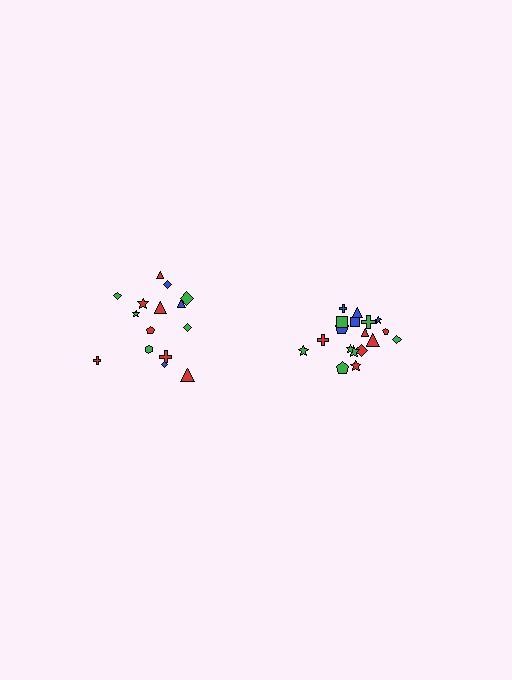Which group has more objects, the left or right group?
The right group.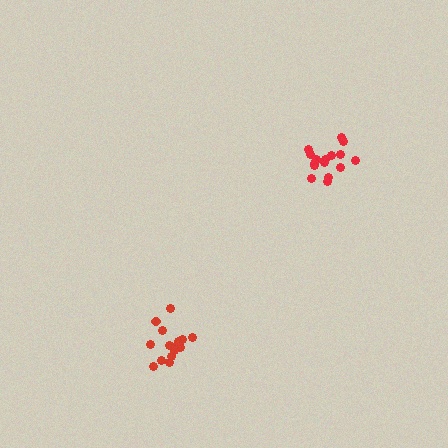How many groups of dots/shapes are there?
There are 2 groups.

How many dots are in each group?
Group 1: 15 dots, Group 2: 16 dots (31 total).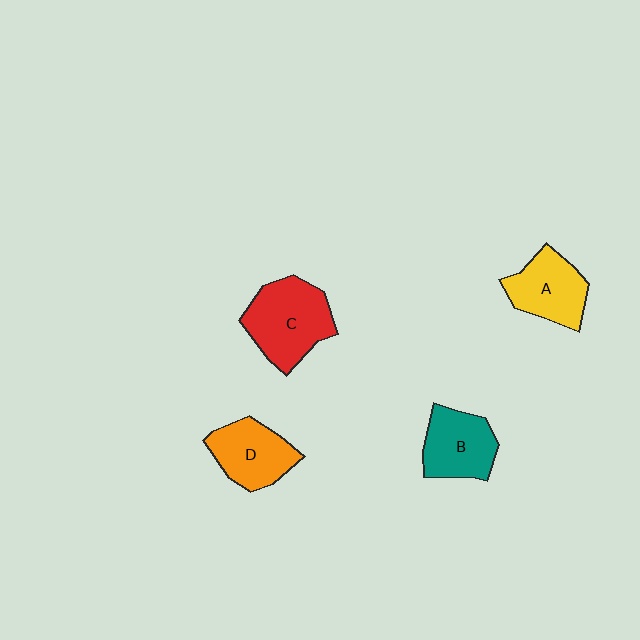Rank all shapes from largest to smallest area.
From largest to smallest: C (red), A (yellow), D (orange), B (teal).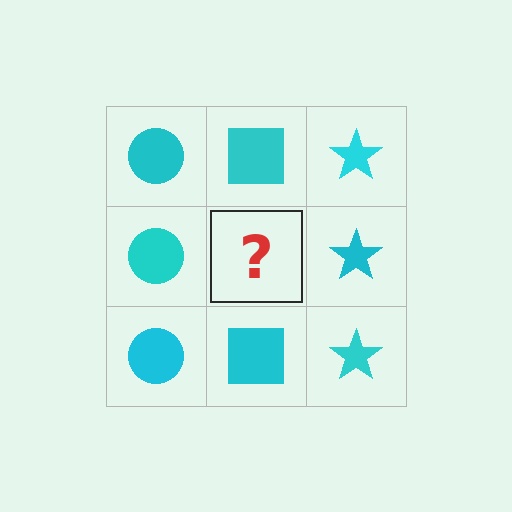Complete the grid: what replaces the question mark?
The question mark should be replaced with a cyan square.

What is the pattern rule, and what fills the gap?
The rule is that each column has a consistent shape. The gap should be filled with a cyan square.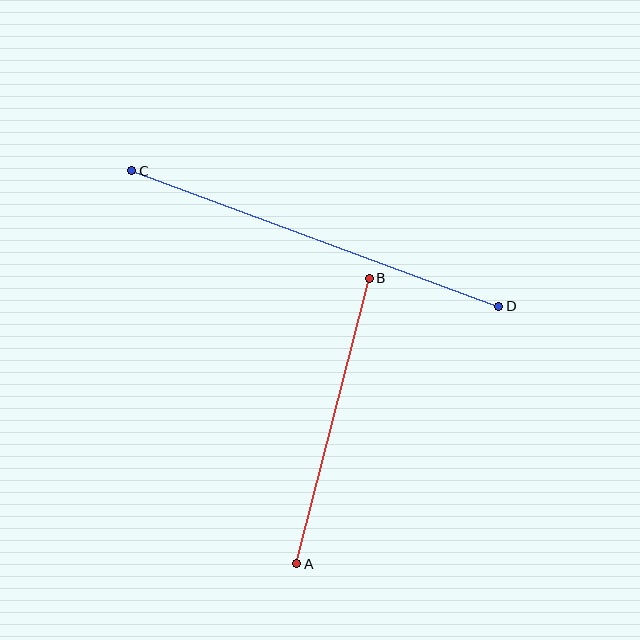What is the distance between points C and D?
The distance is approximately 391 pixels.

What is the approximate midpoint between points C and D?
The midpoint is at approximately (315, 239) pixels.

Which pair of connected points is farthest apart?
Points C and D are farthest apart.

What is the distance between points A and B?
The distance is approximately 294 pixels.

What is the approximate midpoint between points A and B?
The midpoint is at approximately (333, 421) pixels.